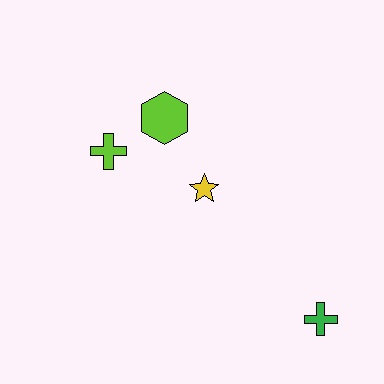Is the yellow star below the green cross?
No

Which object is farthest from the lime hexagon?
The green cross is farthest from the lime hexagon.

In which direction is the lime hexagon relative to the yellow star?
The lime hexagon is above the yellow star.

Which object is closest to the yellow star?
The lime hexagon is closest to the yellow star.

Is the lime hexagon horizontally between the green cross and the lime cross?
Yes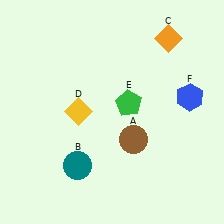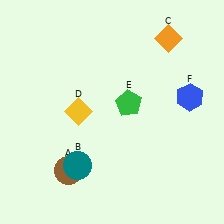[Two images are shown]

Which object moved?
The brown circle (A) moved left.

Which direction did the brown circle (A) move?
The brown circle (A) moved left.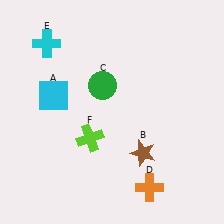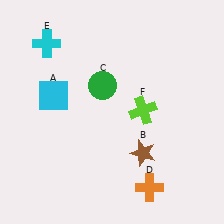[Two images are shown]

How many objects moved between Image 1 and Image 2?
1 object moved between the two images.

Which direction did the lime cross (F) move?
The lime cross (F) moved right.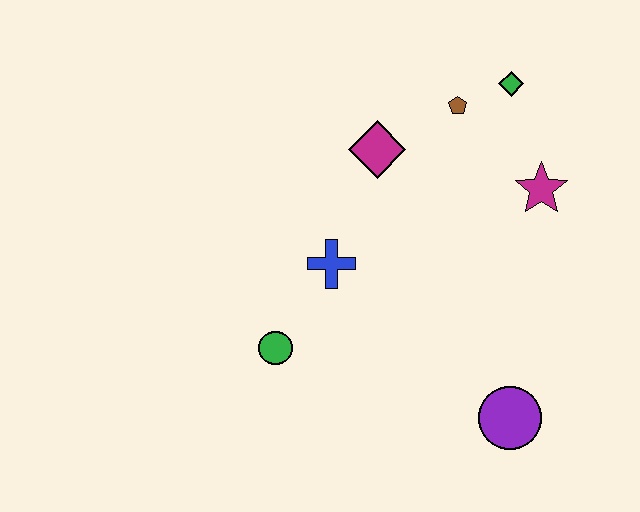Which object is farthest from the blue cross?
The green diamond is farthest from the blue cross.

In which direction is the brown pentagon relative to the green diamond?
The brown pentagon is to the left of the green diamond.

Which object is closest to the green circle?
The blue cross is closest to the green circle.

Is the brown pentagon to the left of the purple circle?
Yes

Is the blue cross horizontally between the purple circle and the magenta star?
No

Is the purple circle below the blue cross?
Yes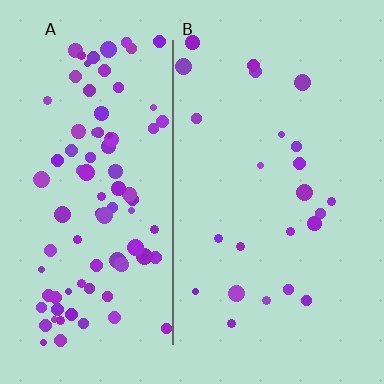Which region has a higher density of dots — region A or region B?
A (the left).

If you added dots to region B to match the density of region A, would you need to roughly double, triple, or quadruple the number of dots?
Approximately quadruple.